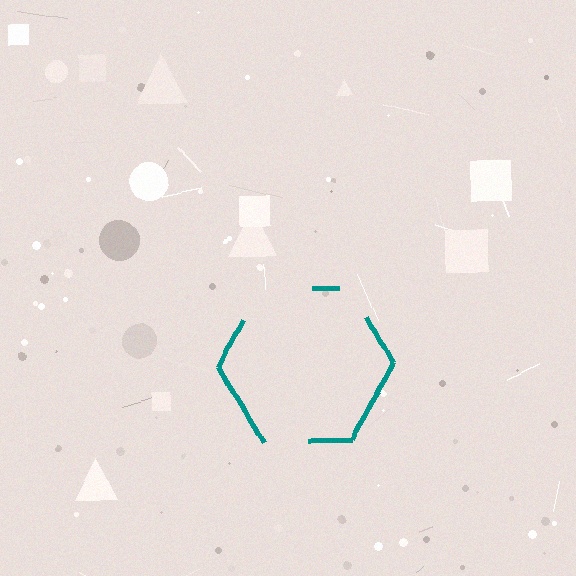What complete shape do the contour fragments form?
The contour fragments form a hexagon.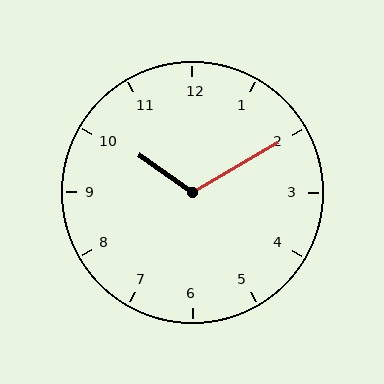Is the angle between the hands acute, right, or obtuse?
It is obtuse.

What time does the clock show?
10:10.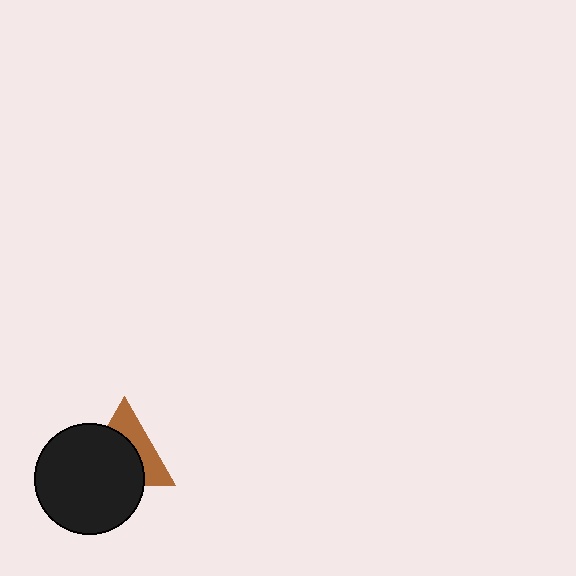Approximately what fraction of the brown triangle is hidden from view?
Roughly 59% of the brown triangle is hidden behind the black circle.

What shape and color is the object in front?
The object in front is a black circle.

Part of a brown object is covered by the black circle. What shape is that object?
It is a triangle.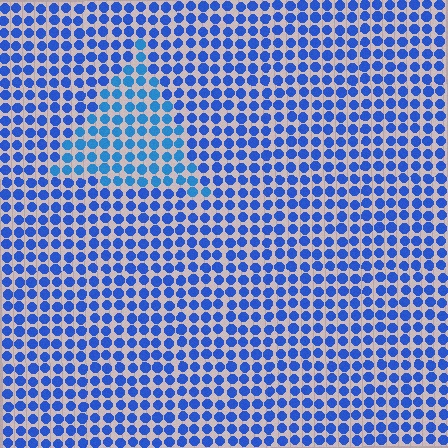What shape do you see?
I see a triangle.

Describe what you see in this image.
The image is filled with small blue elements in a uniform arrangement. A triangle-shaped region is visible where the elements are tinted to a slightly different hue, forming a subtle color boundary.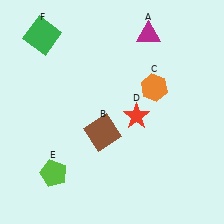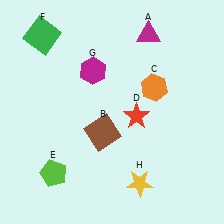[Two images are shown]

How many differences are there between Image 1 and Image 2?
There are 2 differences between the two images.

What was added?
A magenta hexagon (G), a yellow star (H) were added in Image 2.